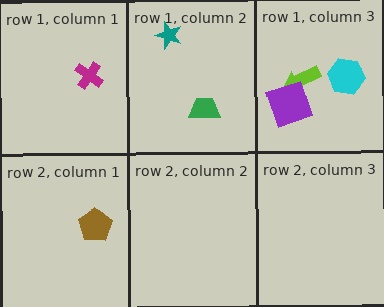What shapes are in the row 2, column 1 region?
The brown pentagon.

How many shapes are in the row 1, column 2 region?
2.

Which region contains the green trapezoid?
The row 1, column 2 region.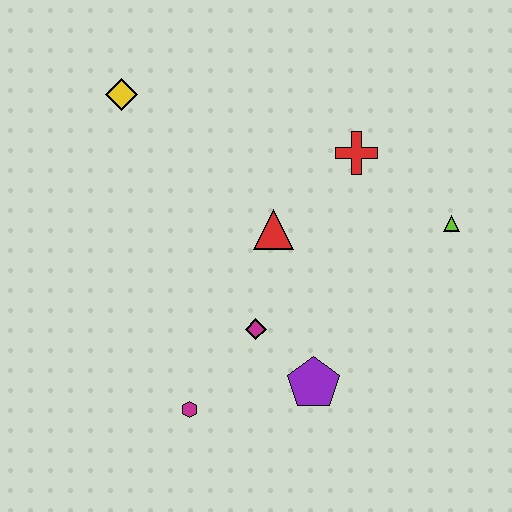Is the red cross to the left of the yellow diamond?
No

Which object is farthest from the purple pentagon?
The yellow diamond is farthest from the purple pentagon.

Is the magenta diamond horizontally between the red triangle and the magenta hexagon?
Yes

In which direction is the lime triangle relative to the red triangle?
The lime triangle is to the right of the red triangle.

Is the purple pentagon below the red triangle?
Yes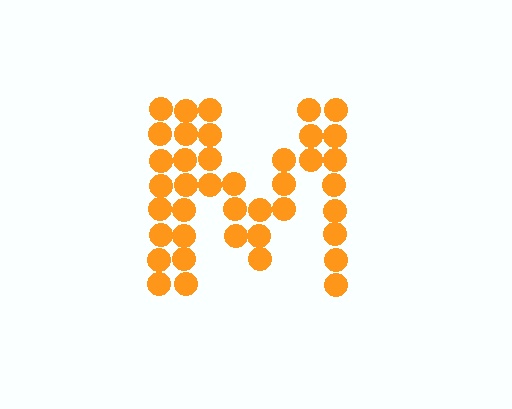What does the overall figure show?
The overall figure shows the letter M.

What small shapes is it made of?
It is made of small circles.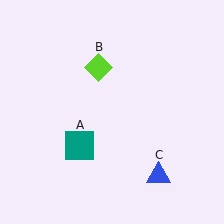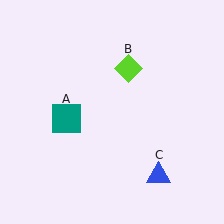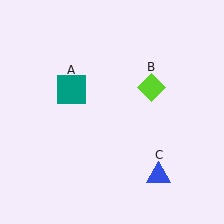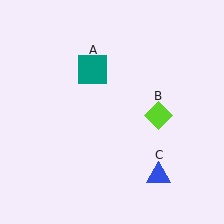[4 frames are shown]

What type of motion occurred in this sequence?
The teal square (object A), lime diamond (object B) rotated clockwise around the center of the scene.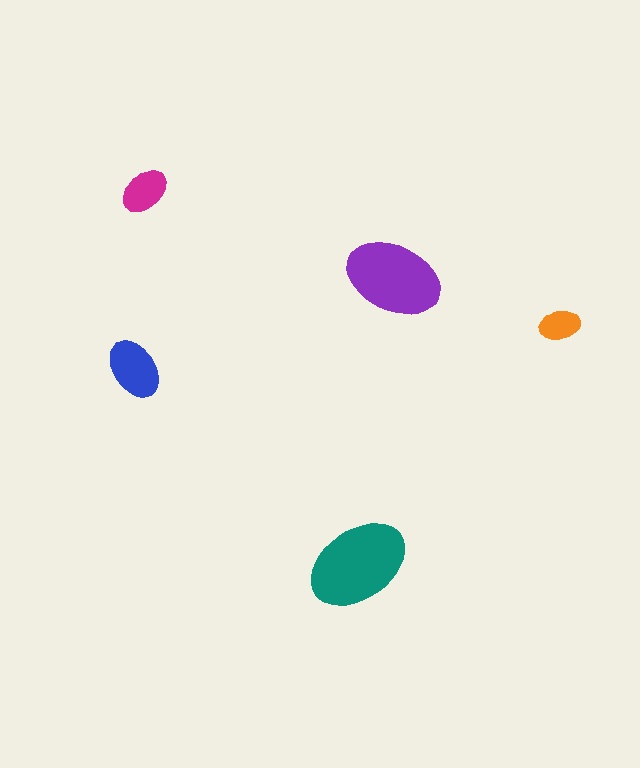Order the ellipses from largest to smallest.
the teal one, the purple one, the blue one, the magenta one, the orange one.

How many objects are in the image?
There are 5 objects in the image.